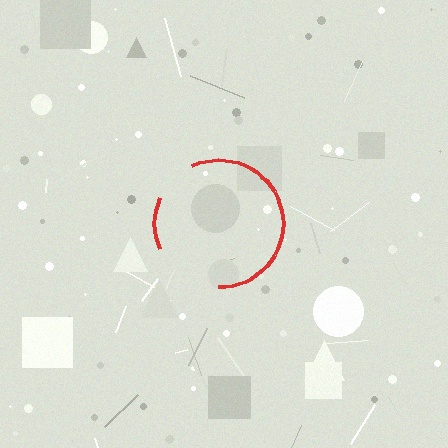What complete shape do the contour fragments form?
The contour fragments form a circle.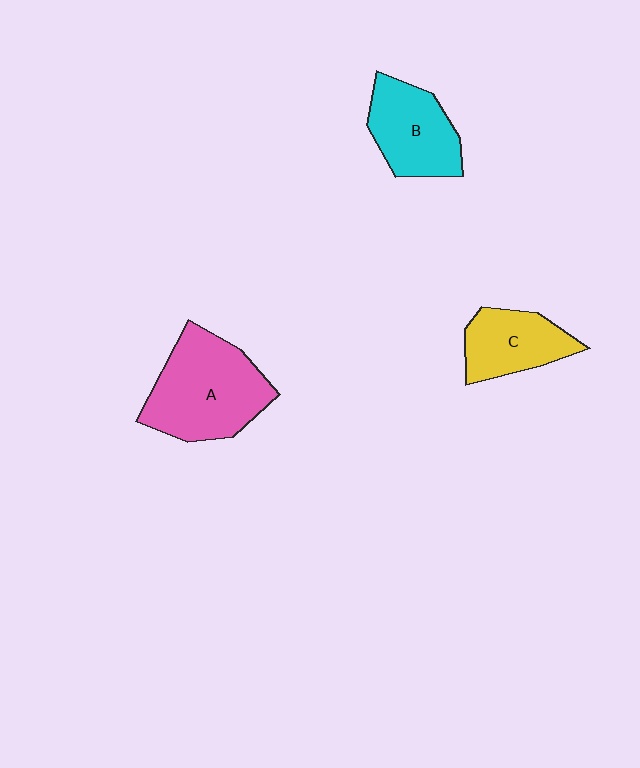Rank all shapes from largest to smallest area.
From largest to smallest: A (pink), B (cyan), C (yellow).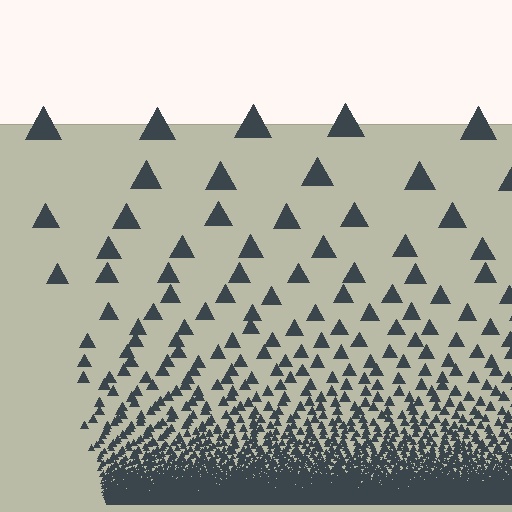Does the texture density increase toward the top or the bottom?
Density increases toward the bottom.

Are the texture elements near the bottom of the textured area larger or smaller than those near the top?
Smaller. The gradient is inverted — elements near the bottom are smaller and denser.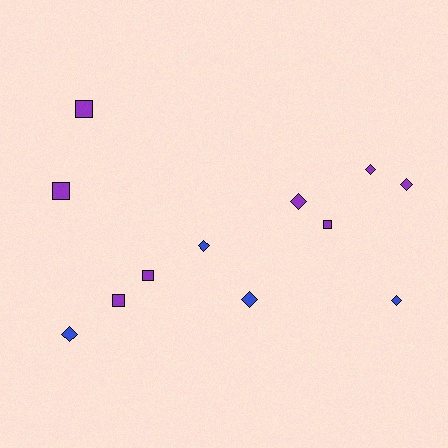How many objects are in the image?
There are 12 objects.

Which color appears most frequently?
Purple, with 8 objects.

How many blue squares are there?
There are no blue squares.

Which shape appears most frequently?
Diamond, with 7 objects.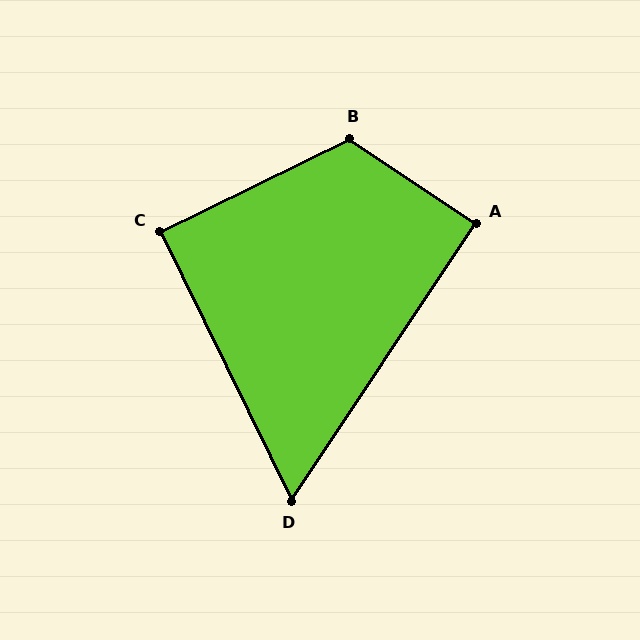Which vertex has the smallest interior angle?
D, at approximately 60 degrees.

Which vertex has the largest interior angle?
B, at approximately 120 degrees.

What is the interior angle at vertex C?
Approximately 90 degrees (approximately right).